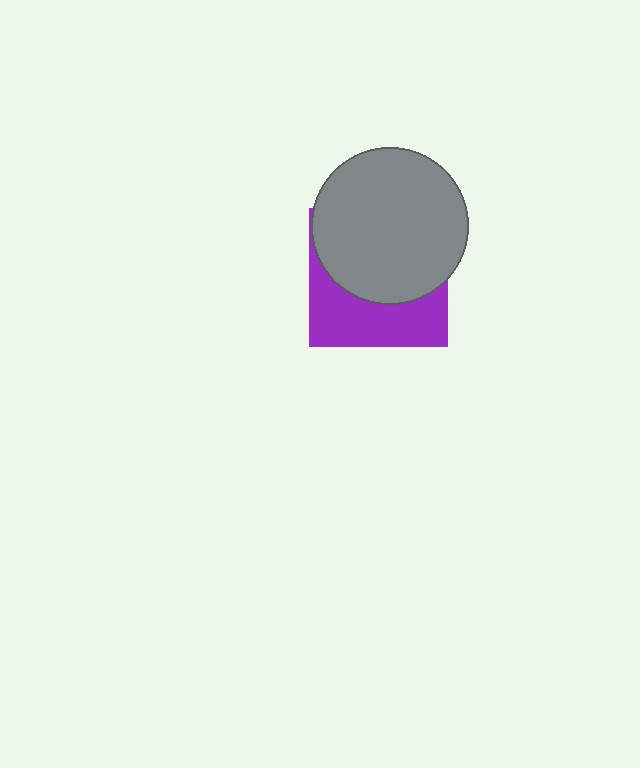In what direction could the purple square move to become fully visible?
The purple square could move down. That would shift it out from behind the gray circle entirely.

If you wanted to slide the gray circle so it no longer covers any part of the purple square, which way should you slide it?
Slide it up — that is the most direct way to separate the two shapes.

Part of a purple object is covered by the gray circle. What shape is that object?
It is a square.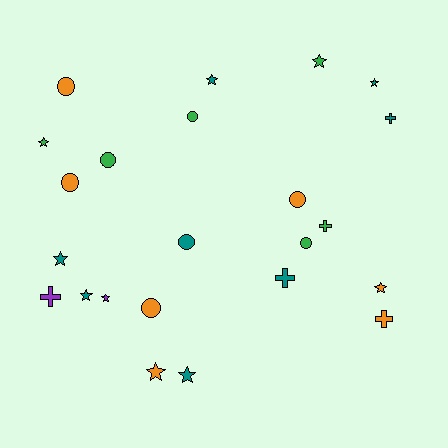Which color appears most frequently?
Teal, with 8 objects.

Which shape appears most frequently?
Star, with 10 objects.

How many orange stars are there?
There are 2 orange stars.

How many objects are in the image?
There are 23 objects.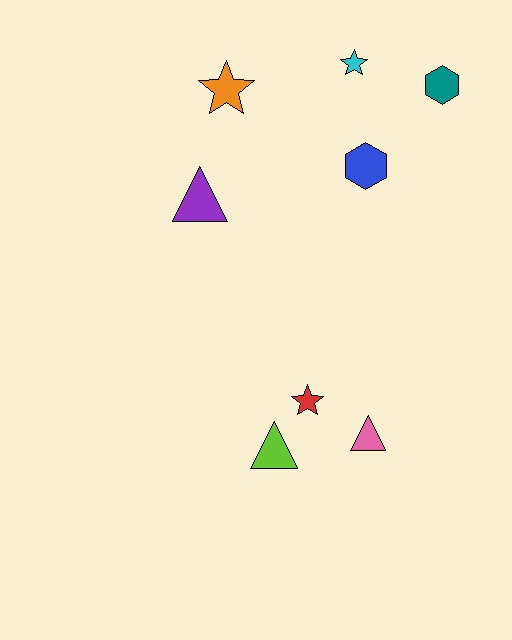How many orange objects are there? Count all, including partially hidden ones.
There is 1 orange object.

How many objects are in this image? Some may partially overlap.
There are 8 objects.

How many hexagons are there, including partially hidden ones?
There are 2 hexagons.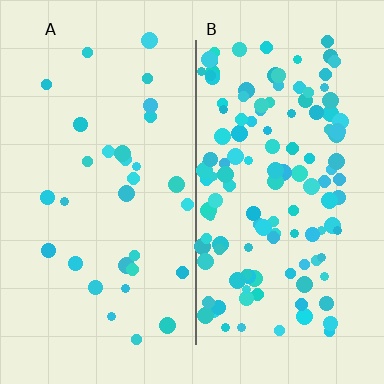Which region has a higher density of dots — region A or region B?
B (the right).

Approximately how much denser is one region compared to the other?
Approximately 3.9× — region B over region A.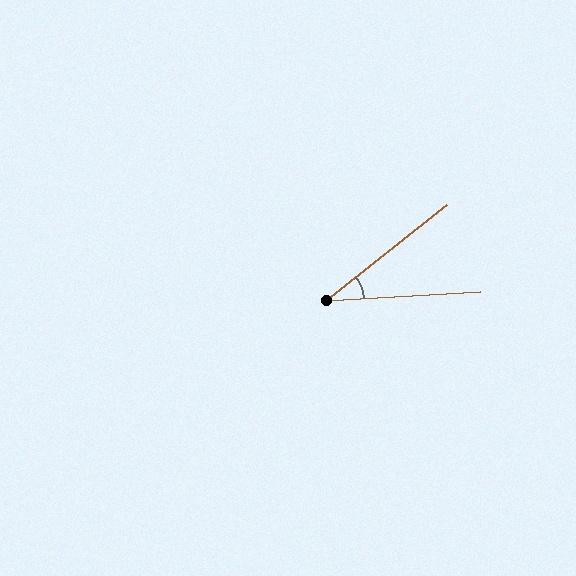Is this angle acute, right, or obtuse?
It is acute.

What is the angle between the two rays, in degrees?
Approximately 35 degrees.